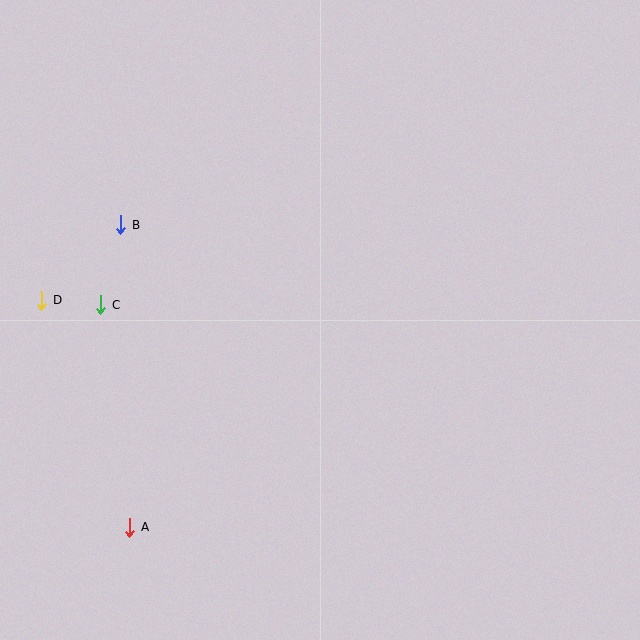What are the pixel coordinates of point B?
Point B is at (121, 225).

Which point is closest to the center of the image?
Point C at (101, 305) is closest to the center.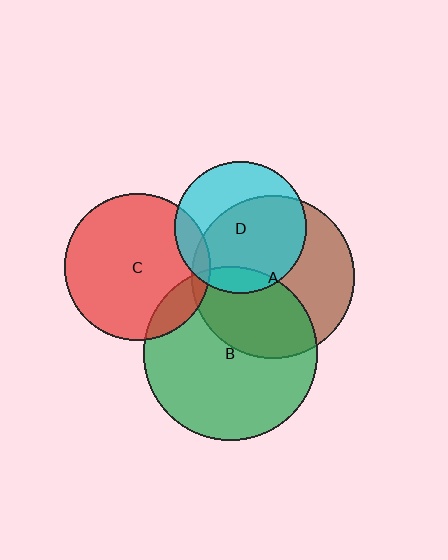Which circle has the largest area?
Circle B (green).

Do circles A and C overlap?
Yes.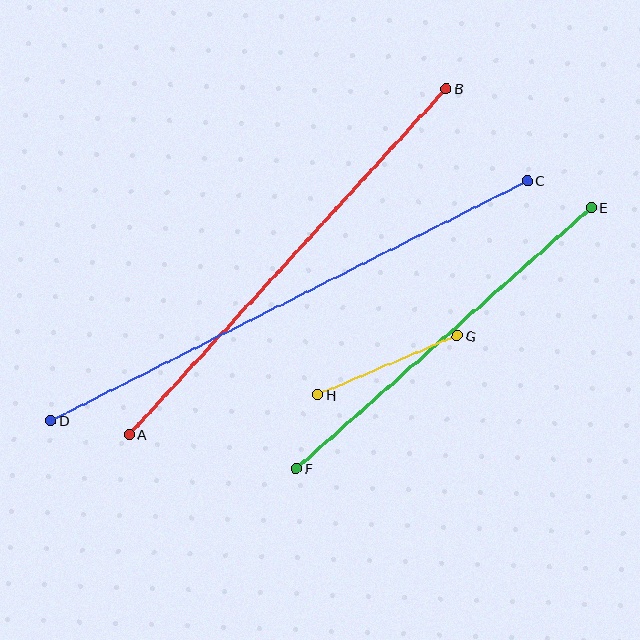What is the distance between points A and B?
The distance is approximately 469 pixels.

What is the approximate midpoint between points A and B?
The midpoint is at approximately (288, 262) pixels.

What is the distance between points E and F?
The distance is approximately 394 pixels.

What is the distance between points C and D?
The distance is approximately 533 pixels.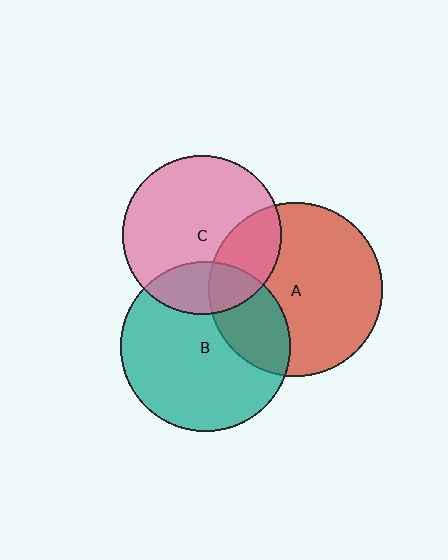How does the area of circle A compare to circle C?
Approximately 1.2 times.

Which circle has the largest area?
Circle A (red).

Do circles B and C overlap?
Yes.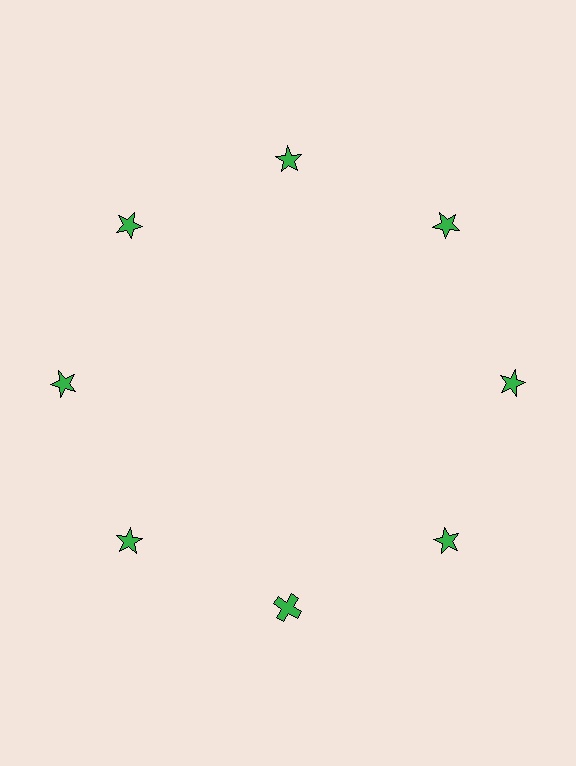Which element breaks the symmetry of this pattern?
The green cross at roughly the 6 o'clock position breaks the symmetry. All other shapes are green stars.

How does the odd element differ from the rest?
It has a different shape: cross instead of star.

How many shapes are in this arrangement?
There are 8 shapes arranged in a ring pattern.